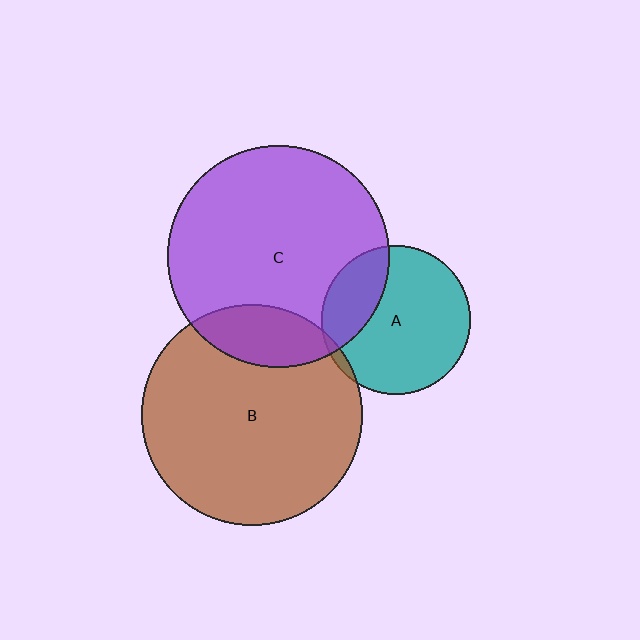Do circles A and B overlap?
Yes.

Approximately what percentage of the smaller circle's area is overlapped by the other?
Approximately 5%.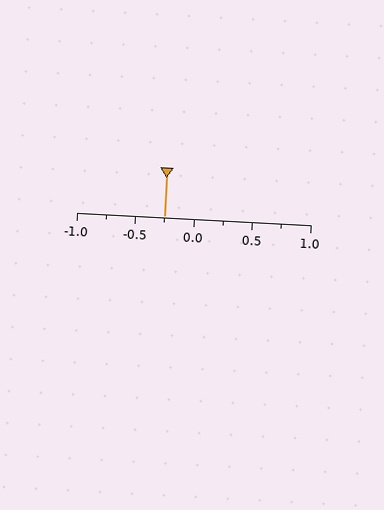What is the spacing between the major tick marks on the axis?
The major ticks are spaced 0.5 apart.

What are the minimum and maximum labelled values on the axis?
The axis runs from -1.0 to 1.0.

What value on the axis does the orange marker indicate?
The marker indicates approximately -0.25.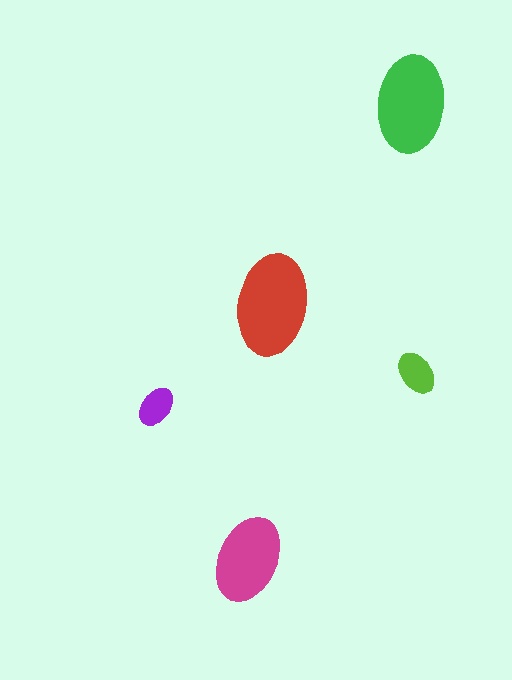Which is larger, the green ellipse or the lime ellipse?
The green one.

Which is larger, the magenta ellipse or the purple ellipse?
The magenta one.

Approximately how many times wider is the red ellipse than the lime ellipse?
About 2.5 times wider.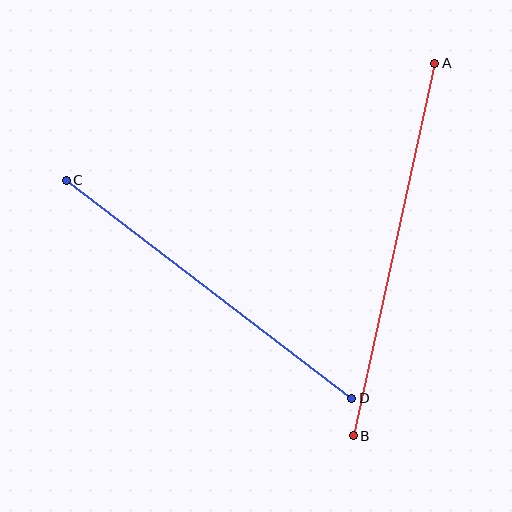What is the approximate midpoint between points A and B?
The midpoint is at approximately (394, 250) pixels.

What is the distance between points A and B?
The distance is approximately 381 pixels.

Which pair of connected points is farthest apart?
Points A and B are farthest apart.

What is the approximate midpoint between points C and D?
The midpoint is at approximately (209, 289) pixels.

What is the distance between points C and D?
The distance is approximately 359 pixels.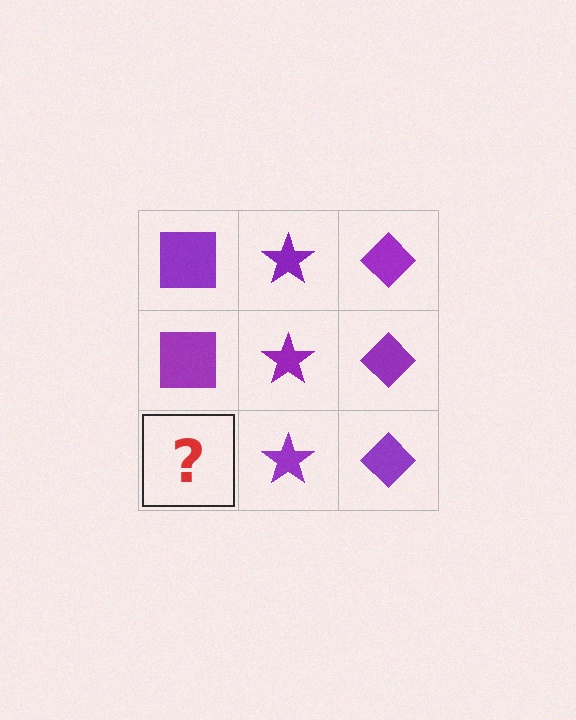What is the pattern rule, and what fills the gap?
The rule is that each column has a consistent shape. The gap should be filled with a purple square.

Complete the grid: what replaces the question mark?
The question mark should be replaced with a purple square.